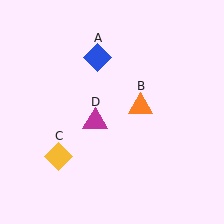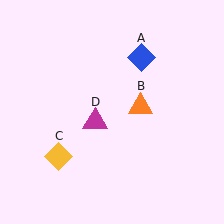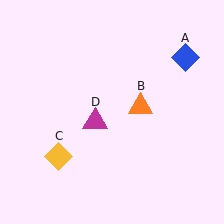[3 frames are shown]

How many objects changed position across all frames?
1 object changed position: blue diamond (object A).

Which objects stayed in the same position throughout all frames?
Orange triangle (object B) and yellow diamond (object C) and magenta triangle (object D) remained stationary.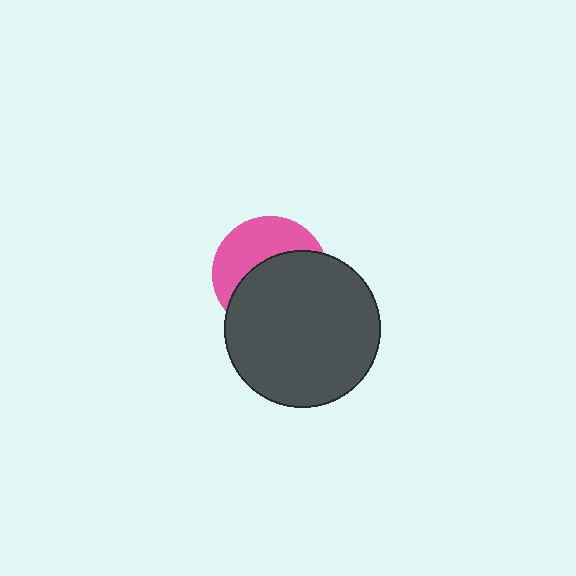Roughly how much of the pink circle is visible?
A small part of it is visible (roughly 42%).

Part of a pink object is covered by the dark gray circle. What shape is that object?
It is a circle.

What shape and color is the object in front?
The object in front is a dark gray circle.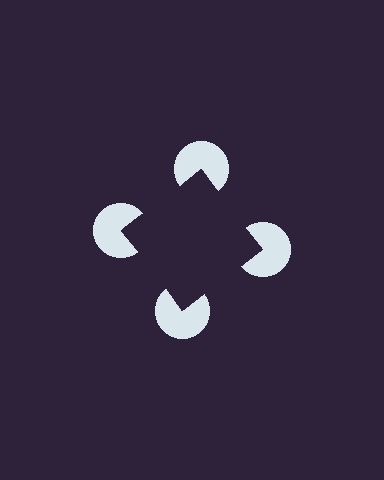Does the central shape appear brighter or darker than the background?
It typically appears slightly darker than the background, even though no actual brightness change is drawn.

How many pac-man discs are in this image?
There are 4 — one at each vertex of the illusory square.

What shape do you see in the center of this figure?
An illusory square — its edges are inferred from the aligned wedge cuts in the pac-man discs, not physically drawn.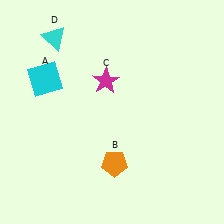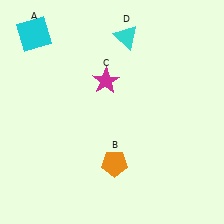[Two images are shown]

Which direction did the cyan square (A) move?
The cyan square (A) moved up.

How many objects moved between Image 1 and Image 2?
2 objects moved between the two images.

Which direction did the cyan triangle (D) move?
The cyan triangle (D) moved right.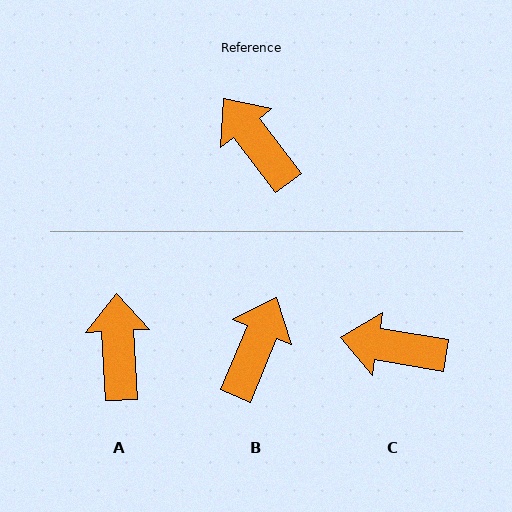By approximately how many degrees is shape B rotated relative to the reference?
Approximately 60 degrees clockwise.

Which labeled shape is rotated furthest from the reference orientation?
B, about 60 degrees away.